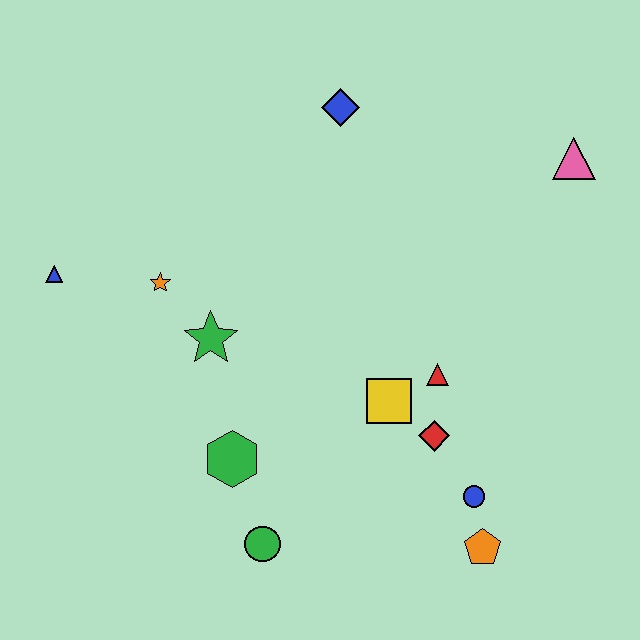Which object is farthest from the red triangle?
The blue triangle is farthest from the red triangle.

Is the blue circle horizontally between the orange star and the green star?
No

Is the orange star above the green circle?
Yes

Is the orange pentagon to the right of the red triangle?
Yes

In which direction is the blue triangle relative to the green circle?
The blue triangle is above the green circle.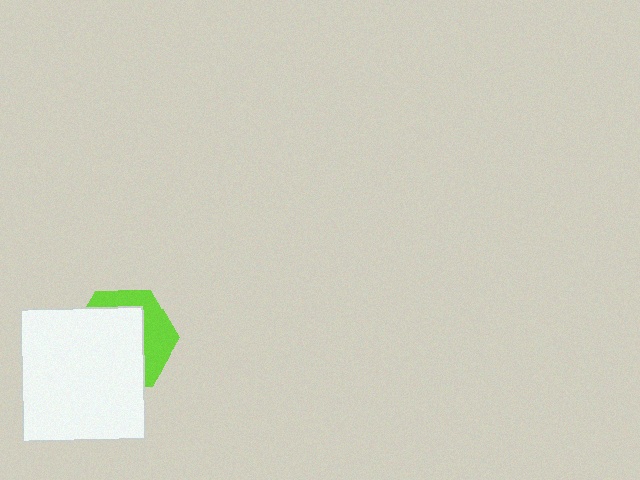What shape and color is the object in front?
The object in front is a white rectangle.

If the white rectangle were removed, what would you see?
You would see the complete lime hexagon.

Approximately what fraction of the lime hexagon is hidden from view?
Roughly 63% of the lime hexagon is hidden behind the white rectangle.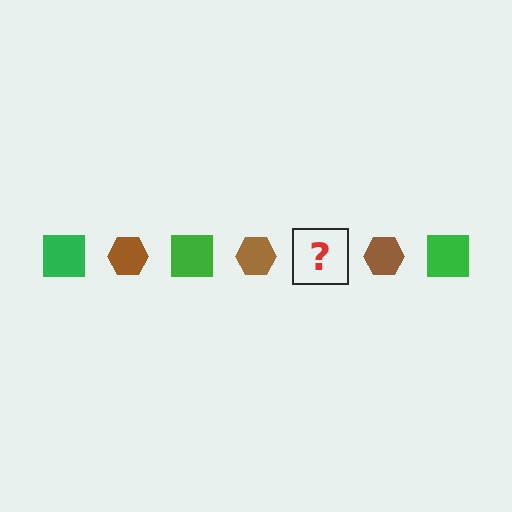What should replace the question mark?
The question mark should be replaced with a green square.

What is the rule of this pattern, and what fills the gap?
The rule is that the pattern alternates between green square and brown hexagon. The gap should be filled with a green square.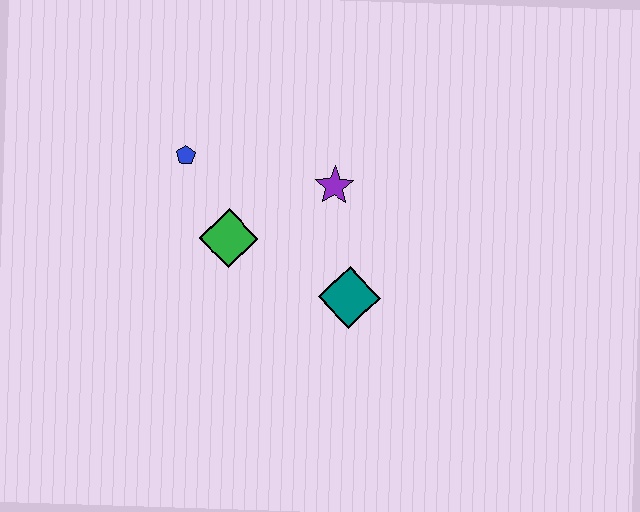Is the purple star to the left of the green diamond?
No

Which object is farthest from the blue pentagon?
The teal diamond is farthest from the blue pentagon.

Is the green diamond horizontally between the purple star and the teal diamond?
No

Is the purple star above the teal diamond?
Yes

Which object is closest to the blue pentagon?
The green diamond is closest to the blue pentagon.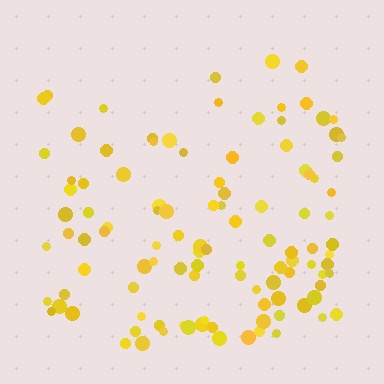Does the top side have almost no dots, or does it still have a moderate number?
Still a moderate number, just noticeably fewer than the bottom.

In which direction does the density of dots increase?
From top to bottom, with the bottom side densest.